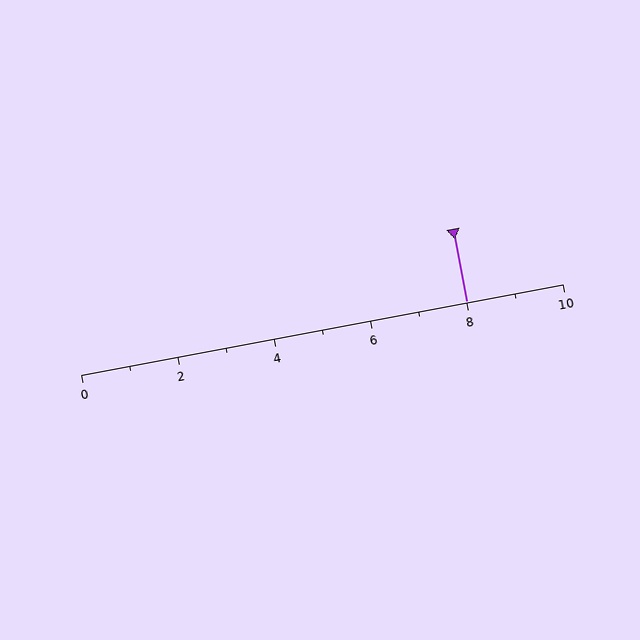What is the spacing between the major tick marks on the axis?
The major ticks are spaced 2 apart.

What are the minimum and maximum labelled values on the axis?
The axis runs from 0 to 10.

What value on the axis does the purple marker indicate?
The marker indicates approximately 8.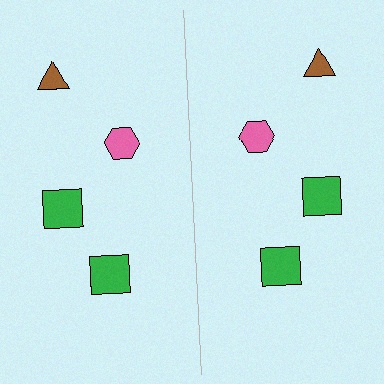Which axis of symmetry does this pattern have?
The pattern has a vertical axis of symmetry running through the center of the image.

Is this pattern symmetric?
Yes, this pattern has bilateral (reflection) symmetry.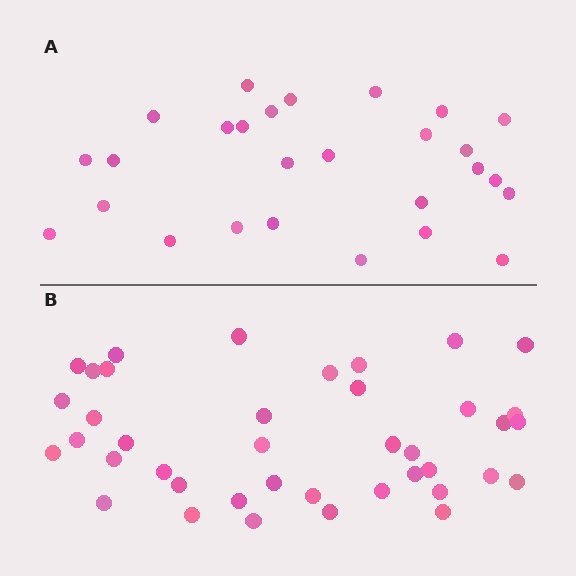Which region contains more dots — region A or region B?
Region B (the bottom region) has more dots.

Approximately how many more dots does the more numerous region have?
Region B has approximately 15 more dots than region A.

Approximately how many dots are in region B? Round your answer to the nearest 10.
About 40 dots.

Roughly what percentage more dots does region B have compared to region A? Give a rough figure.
About 50% more.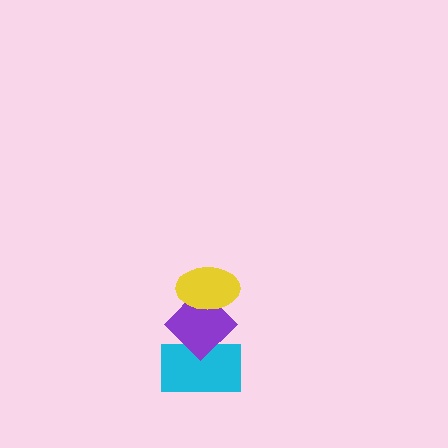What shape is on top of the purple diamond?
The yellow ellipse is on top of the purple diamond.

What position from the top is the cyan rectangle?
The cyan rectangle is 3rd from the top.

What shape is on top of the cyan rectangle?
The purple diamond is on top of the cyan rectangle.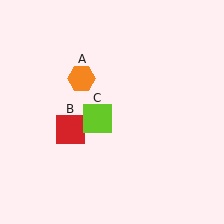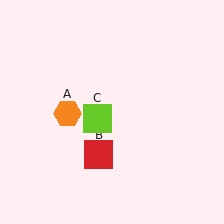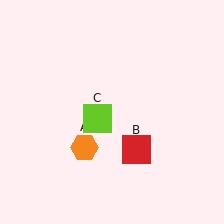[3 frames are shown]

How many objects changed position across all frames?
2 objects changed position: orange hexagon (object A), red square (object B).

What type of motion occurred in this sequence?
The orange hexagon (object A), red square (object B) rotated counterclockwise around the center of the scene.